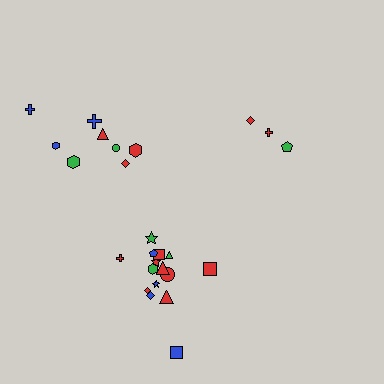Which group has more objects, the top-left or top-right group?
The top-left group.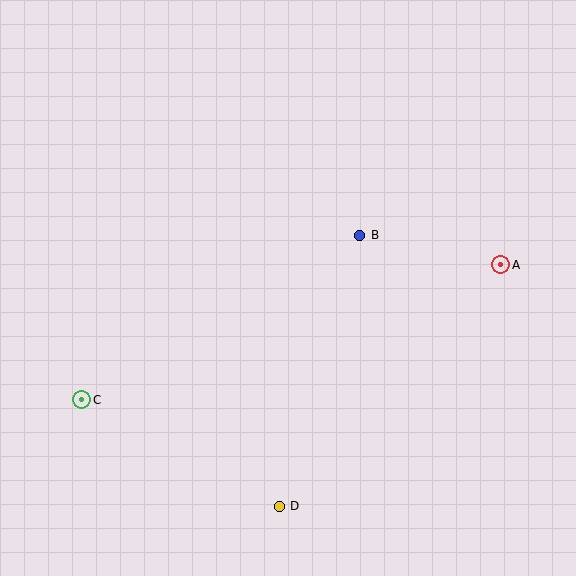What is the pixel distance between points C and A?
The distance between C and A is 440 pixels.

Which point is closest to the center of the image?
Point B at (360, 235) is closest to the center.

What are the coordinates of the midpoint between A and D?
The midpoint between A and D is at (390, 385).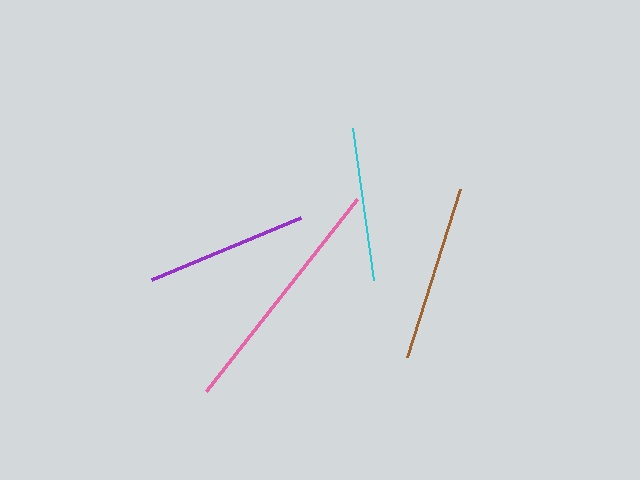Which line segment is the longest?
The pink line is the longest at approximately 244 pixels.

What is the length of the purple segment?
The purple segment is approximately 161 pixels long.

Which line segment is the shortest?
The cyan line is the shortest at approximately 153 pixels.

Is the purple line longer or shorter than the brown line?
The brown line is longer than the purple line.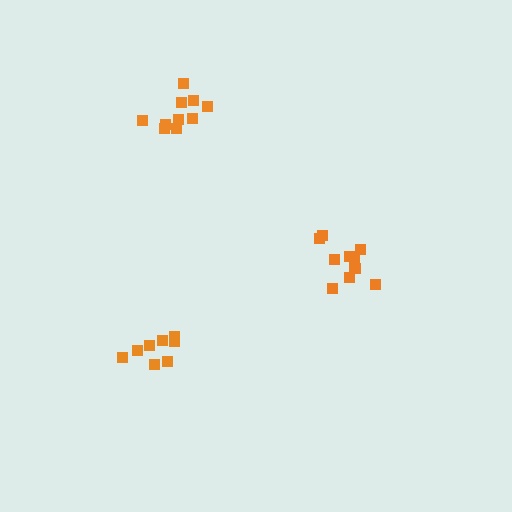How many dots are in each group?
Group 1: 12 dots, Group 2: 8 dots, Group 3: 10 dots (30 total).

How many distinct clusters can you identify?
There are 3 distinct clusters.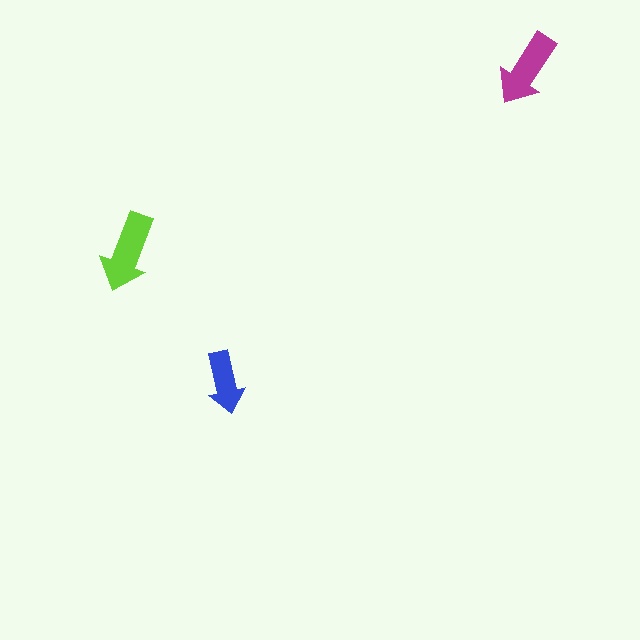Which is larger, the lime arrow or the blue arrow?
The lime one.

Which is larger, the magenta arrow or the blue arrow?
The magenta one.